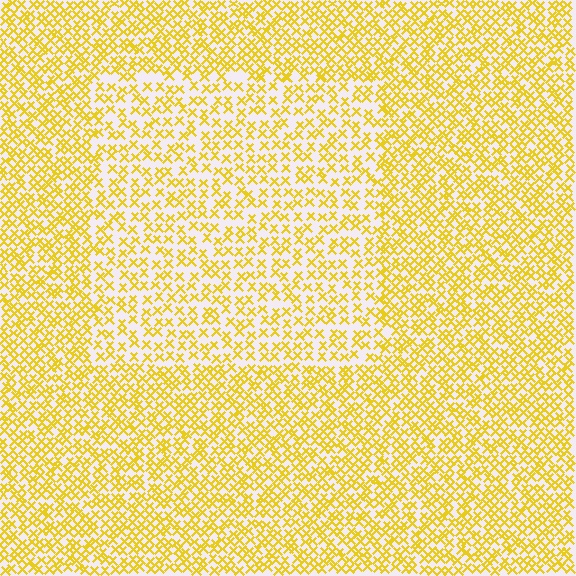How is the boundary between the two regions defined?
The boundary is defined by a change in element density (approximately 1.6x ratio). All elements are the same color, size, and shape.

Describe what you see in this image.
The image contains small yellow elements arranged at two different densities. A rectangle-shaped region is visible where the elements are less densely packed than the surrounding area.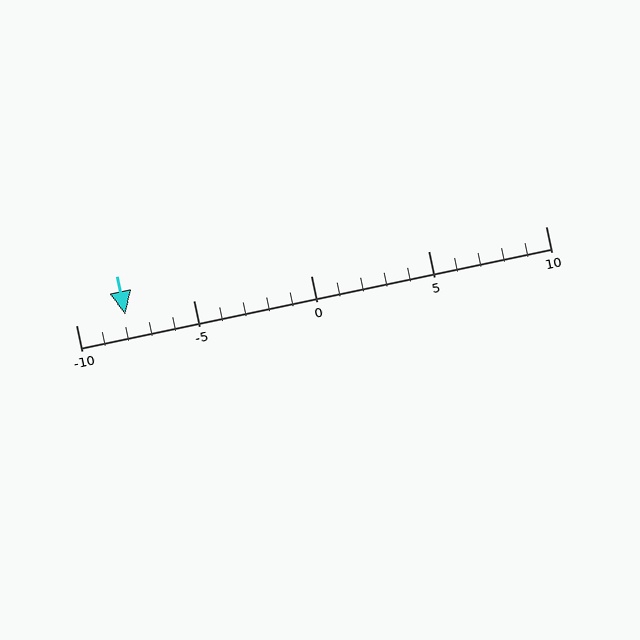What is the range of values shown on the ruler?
The ruler shows values from -10 to 10.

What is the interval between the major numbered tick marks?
The major tick marks are spaced 5 units apart.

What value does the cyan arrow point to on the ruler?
The cyan arrow points to approximately -8.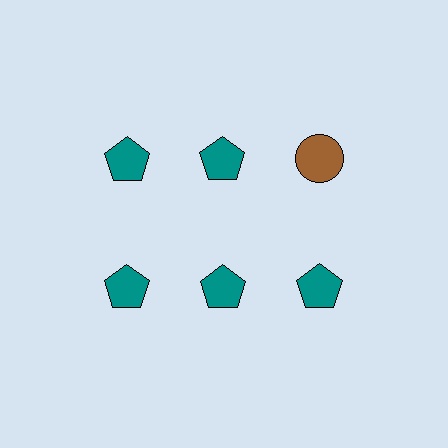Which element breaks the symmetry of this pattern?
The brown circle in the top row, center column breaks the symmetry. All other shapes are teal pentagons.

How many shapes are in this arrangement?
There are 6 shapes arranged in a grid pattern.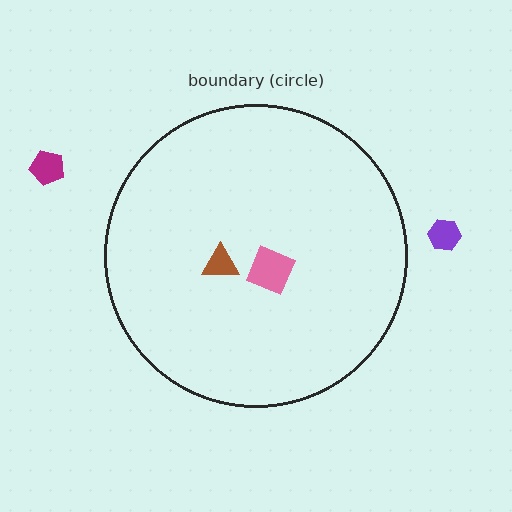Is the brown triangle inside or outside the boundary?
Inside.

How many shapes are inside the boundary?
2 inside, 2 outside.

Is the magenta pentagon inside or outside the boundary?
Outside.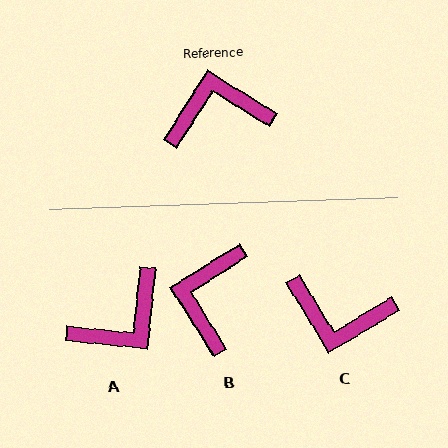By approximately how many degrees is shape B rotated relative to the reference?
Approximately 64 degrees counter-clockwise.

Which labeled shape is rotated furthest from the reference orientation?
A, about 154 degrees away.